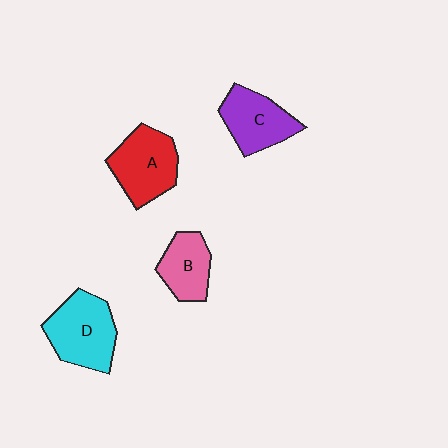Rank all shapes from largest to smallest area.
From largest to smallest: D (cyan), A (red), C (purple), B (pink).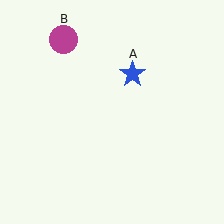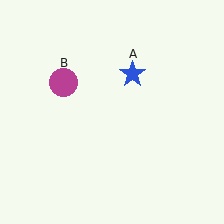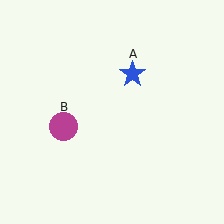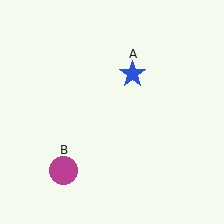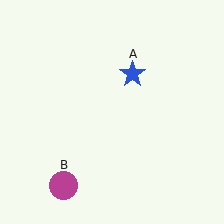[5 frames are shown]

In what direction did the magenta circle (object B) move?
The magenta circle (object B) moved down.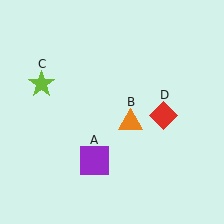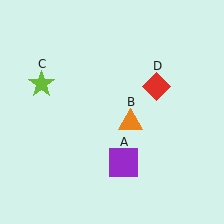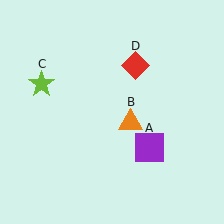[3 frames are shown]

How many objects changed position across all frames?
2 objects changed position: purple square (object A), red diamond (object D).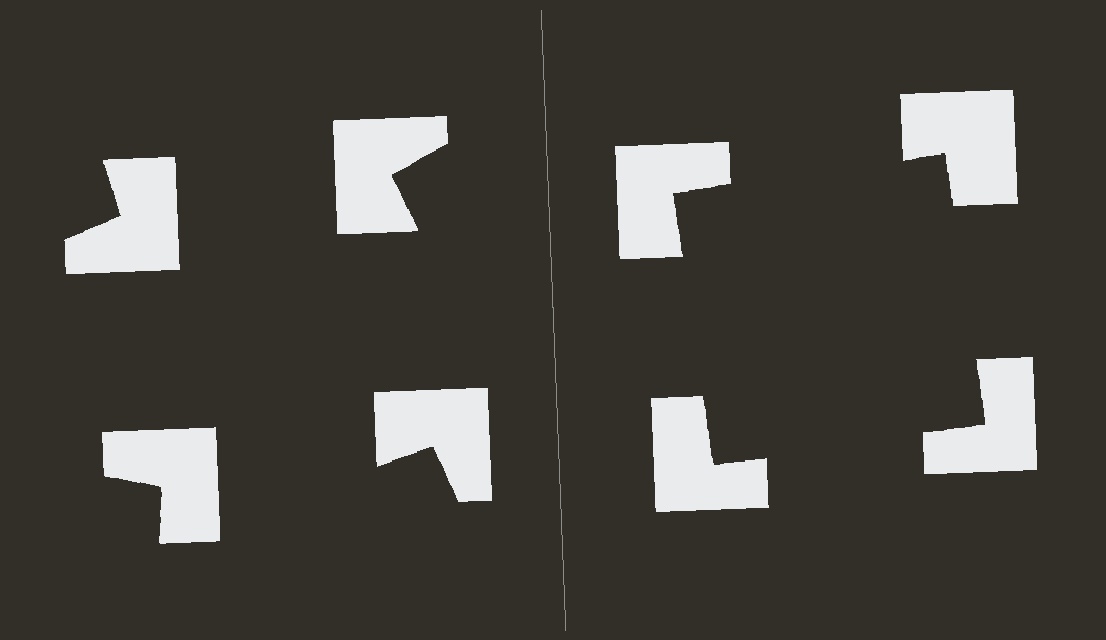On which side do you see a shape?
An illusory square appears on the right side. On the left side the wedge cuts are rotated, so no coherent shape forms.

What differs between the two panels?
The notched squares are positioned identically on both sides; only the wedge orientations differ. On the right they align to a square; on the left they are misaligned.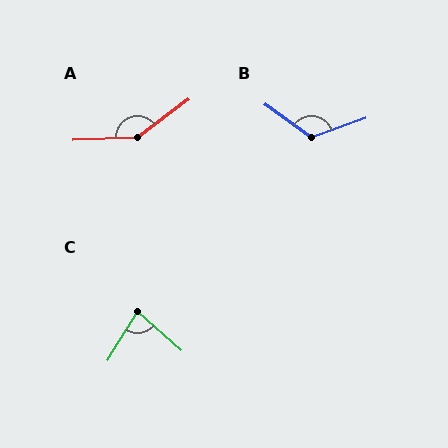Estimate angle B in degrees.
Approximately 125 degrees.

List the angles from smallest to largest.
C (80°), B (125°), A (146°).